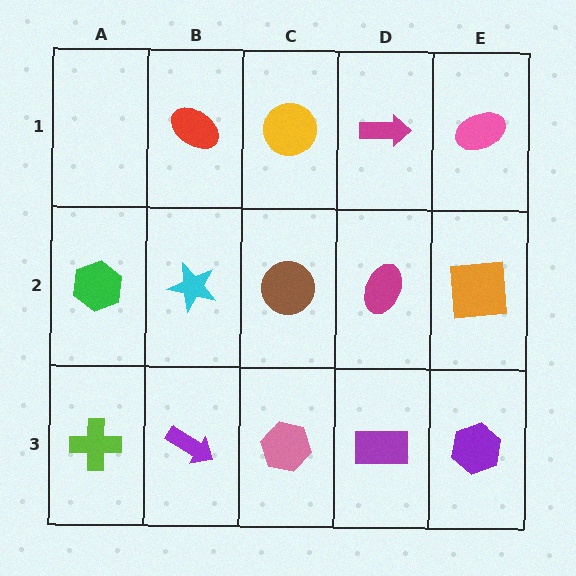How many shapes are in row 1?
4 shapes.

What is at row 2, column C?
A brown circle.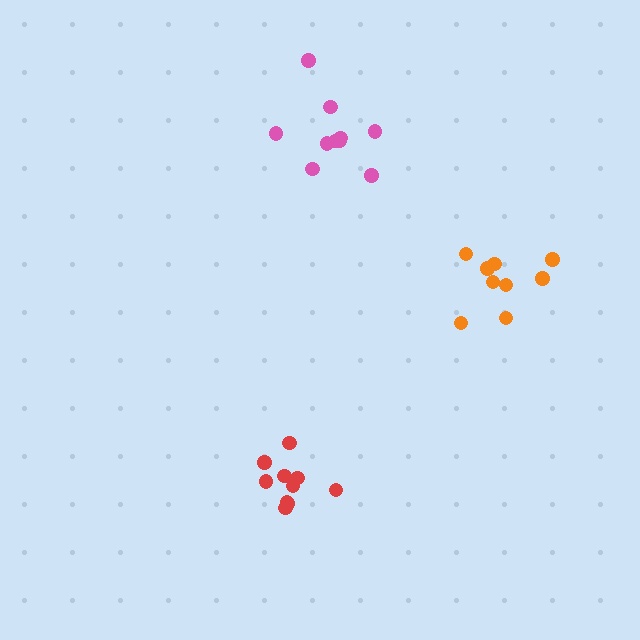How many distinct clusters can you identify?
There are 3 distinct clusters.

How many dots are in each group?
Group 1: 9 dots, Group 2: 10 dots, Group 3: 10 dots (29 total).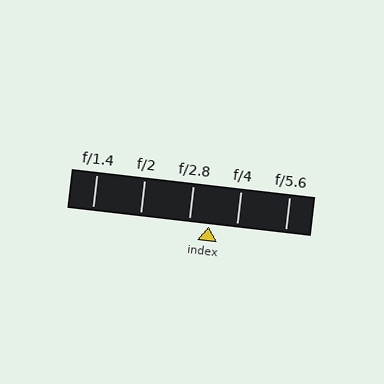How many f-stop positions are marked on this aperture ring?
There are 5 f-stop positions marked.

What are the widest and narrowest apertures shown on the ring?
The widest aperture shown is f/1.4 and the narrowest is f/5.6.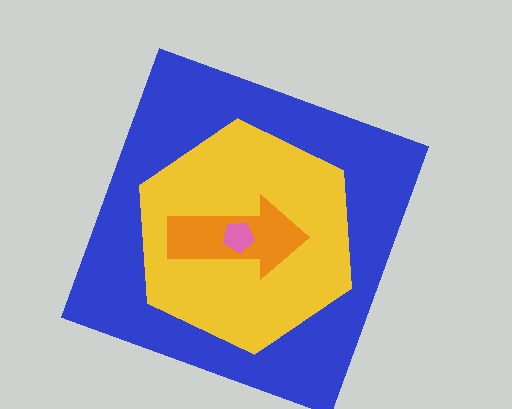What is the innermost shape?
The pink pentagon.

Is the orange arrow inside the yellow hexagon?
Yes.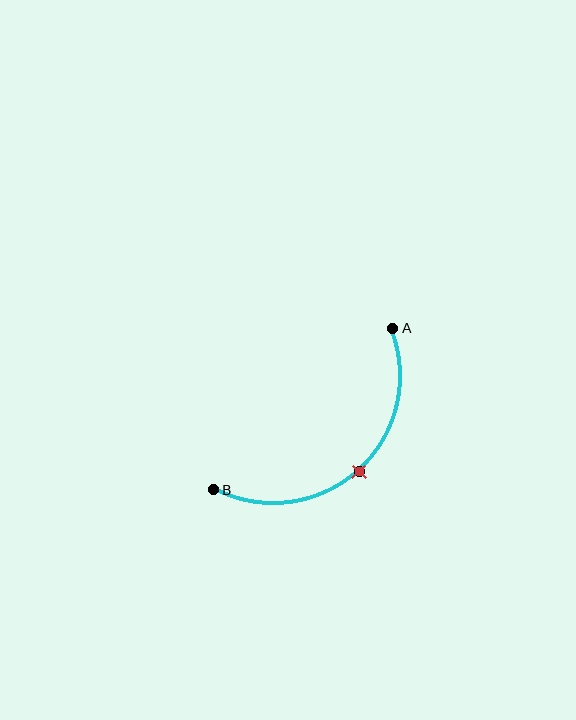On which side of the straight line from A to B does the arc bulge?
The arc bulges below and to the right of the straight line connecting A and B.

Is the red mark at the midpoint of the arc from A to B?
Yes. The red mark lies on the arc at equal arc-length from both A and B — it is the arc midpoint.